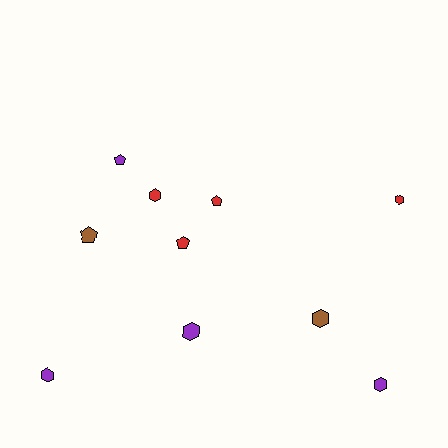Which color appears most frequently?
Purple, with 4 objects.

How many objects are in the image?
There are 10 objects.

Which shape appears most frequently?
Hexagon, with 6 objects.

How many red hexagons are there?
There are 2 red hexagons.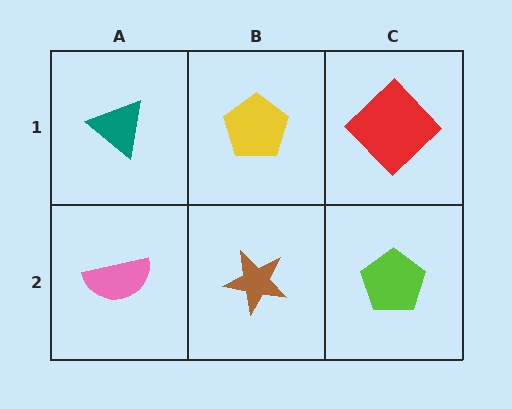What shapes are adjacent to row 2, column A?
A teal triangle (row 1, column A), a brown star (row 2, column B).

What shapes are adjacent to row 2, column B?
A yellow pentagon (row 1, column B), a pink semicircle (row 2, column A), a lime pentagon (row 2, column C).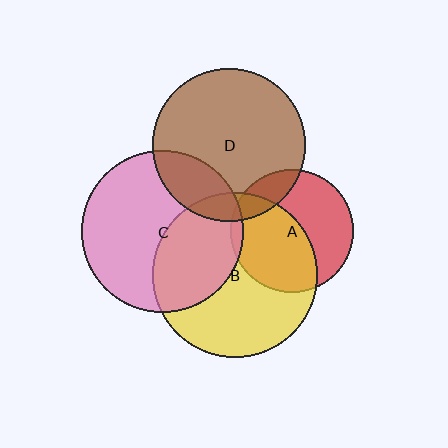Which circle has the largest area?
Circle B (yellow).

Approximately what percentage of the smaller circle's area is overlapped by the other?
Approximately 50%.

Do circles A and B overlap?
Yes.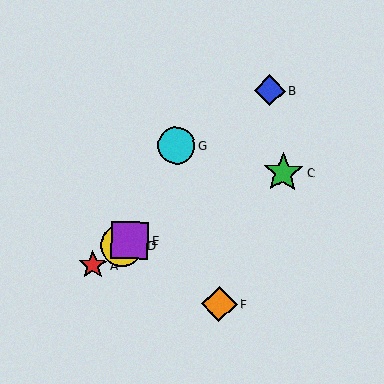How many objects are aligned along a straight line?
3 objects (A, D, E) are aligned along a straight line.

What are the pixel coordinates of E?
Object E is at (130, 240).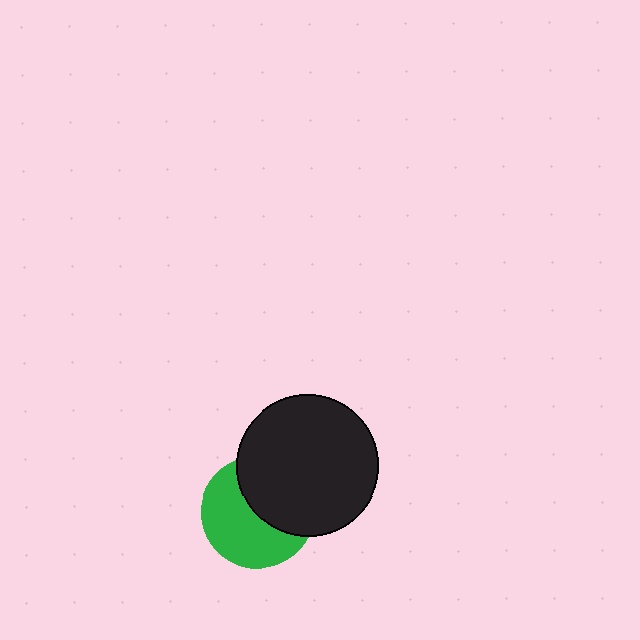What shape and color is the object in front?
The object in front is a black circle.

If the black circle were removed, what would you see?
You would see the complete green circle.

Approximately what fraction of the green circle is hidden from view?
Roughly 45% of the green circle is hidden behind the black circle.